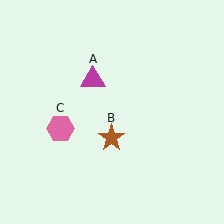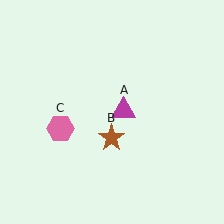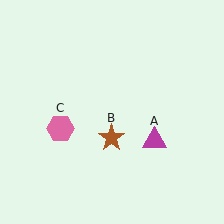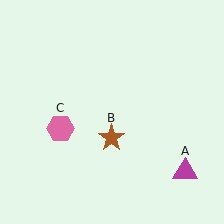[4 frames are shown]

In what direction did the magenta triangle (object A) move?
The magenta triangle (object A) moved down and to the right.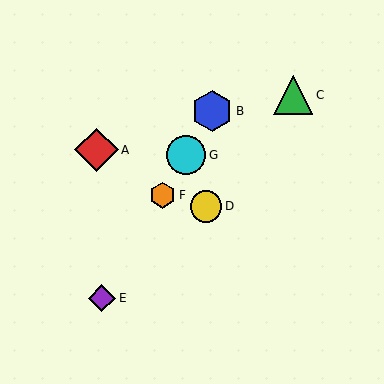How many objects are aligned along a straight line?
4 objects (B, E, F, G) are aligned along a straight line.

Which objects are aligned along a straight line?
Objects B, E, F, G are aligned along a straight line.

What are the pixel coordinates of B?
Object B is at (212, 111).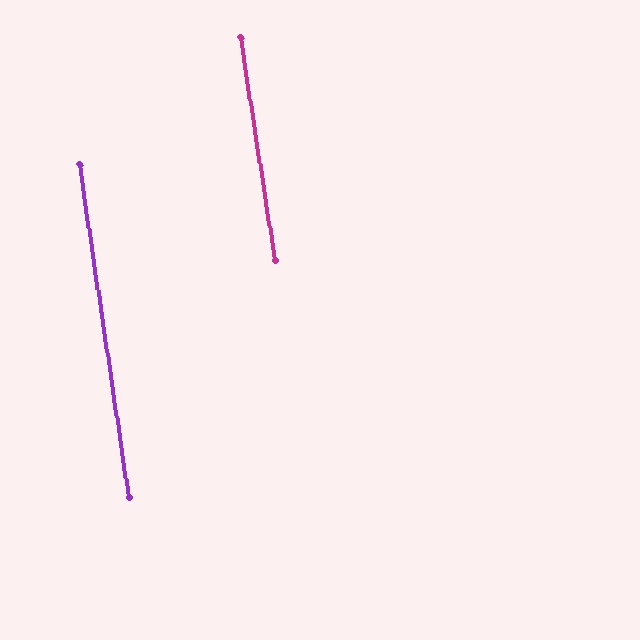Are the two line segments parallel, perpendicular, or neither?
Parallel — their directions differ by only 0.4°.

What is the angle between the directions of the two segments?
Approximately 0 degrees.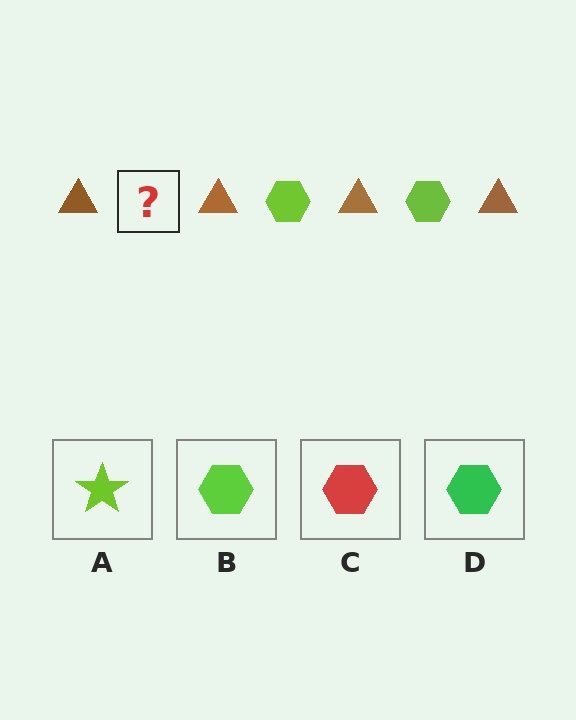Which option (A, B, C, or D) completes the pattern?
B.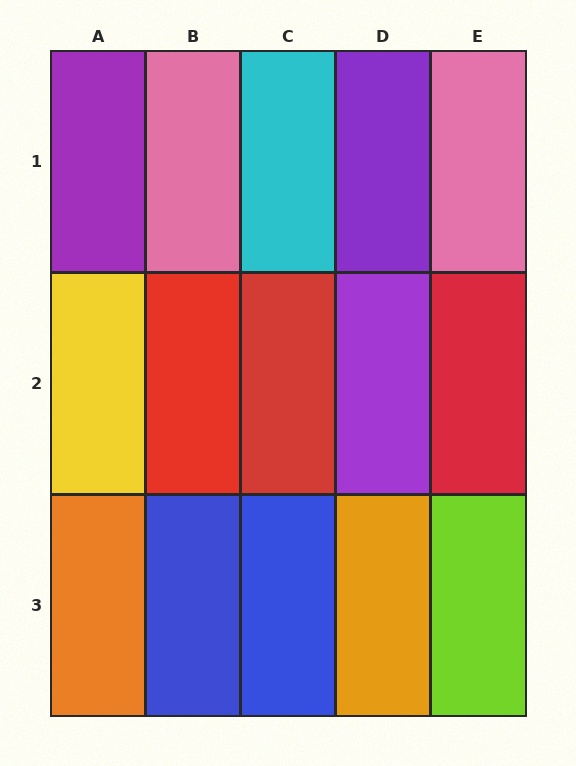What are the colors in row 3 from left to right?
Orange, blue, blue, orange, lime.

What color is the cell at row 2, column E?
Red.